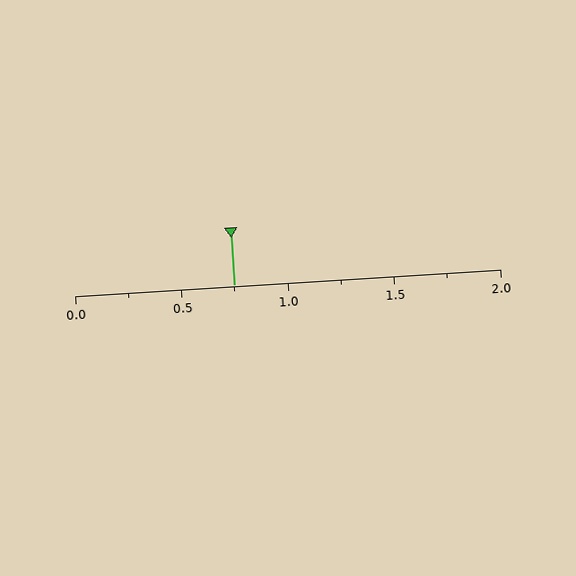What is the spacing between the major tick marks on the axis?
The major ticks are spaced 0.5 apart.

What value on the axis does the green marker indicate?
The marker indicates approximately 0.75.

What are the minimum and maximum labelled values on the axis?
The axis runs from 0.0 to 2.0.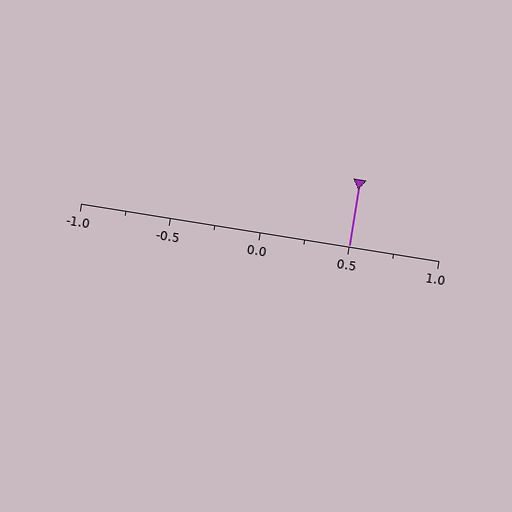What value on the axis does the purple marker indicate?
The marker indicates approximately 0.5.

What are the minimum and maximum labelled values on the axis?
The axis runs from -1.0 to 1.0.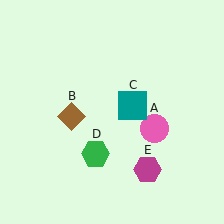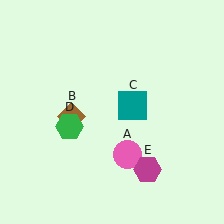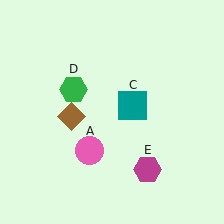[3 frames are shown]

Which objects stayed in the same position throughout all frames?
Brown diamond (object B) and teal square (object C) and magenta hexagon (object E) remained stationary.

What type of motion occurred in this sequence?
The pink circle (object A), green hexagon (object D) rotated clockwise around the center of the scene.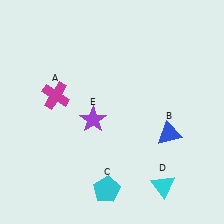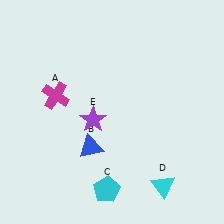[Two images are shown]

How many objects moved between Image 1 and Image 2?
1 object moved between the two images.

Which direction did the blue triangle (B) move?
The blue triangle (B) moved left.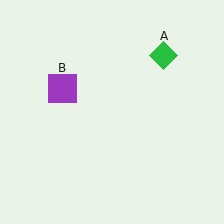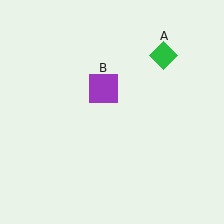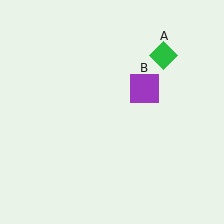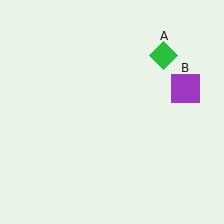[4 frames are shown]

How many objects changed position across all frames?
1 object changed position: purple square (object B).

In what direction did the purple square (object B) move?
The purple square (object B) moved right.